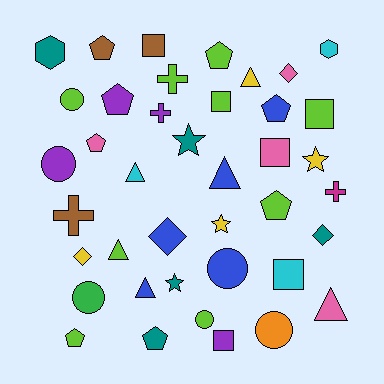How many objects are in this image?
There are 40 objects.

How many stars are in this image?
There are 4 stars.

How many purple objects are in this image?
There are 4 purple objects.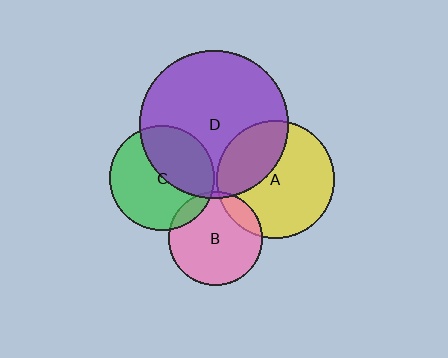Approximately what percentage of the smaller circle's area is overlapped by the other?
Approximately 5%.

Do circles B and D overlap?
Yes.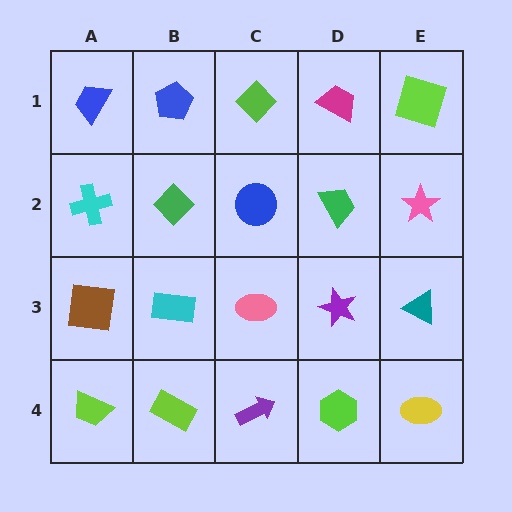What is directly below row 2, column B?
A cyan rectangle.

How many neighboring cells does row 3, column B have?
4.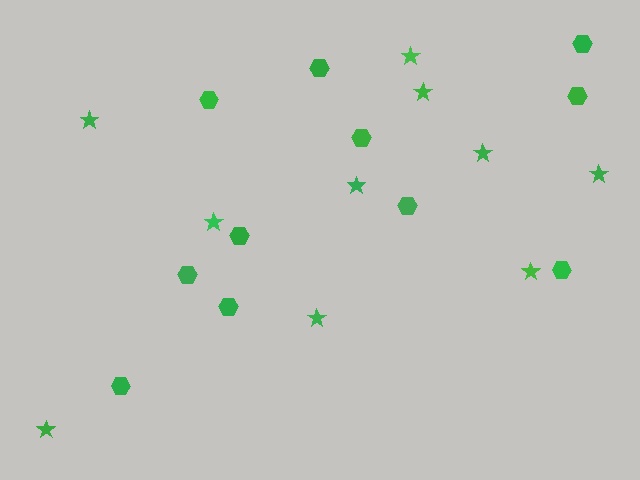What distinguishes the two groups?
There are 2 groups: one group of hexagons (11) and one group of stars (10).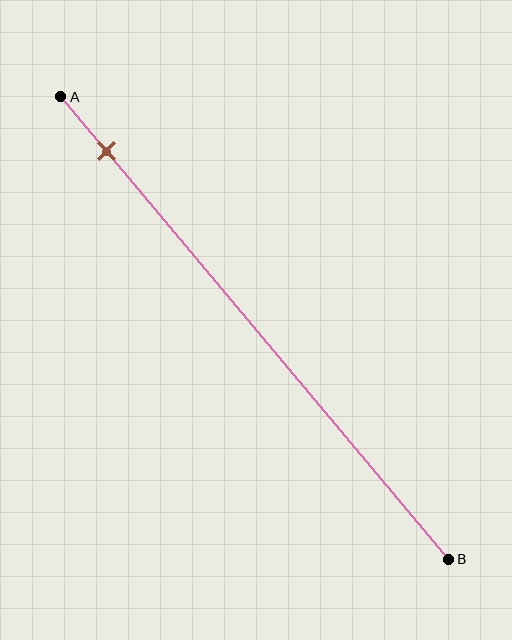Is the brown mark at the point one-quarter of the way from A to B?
No, the mark is at about 10% from A, not at the 25% one-quarter point.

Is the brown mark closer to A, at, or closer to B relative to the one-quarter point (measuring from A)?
The brown mark is closer to point A than the one-quarter point of segment AB.